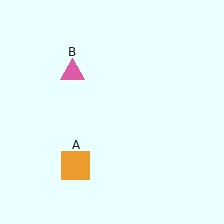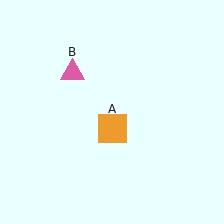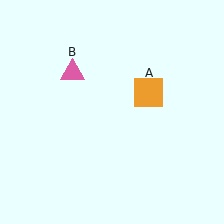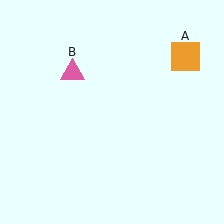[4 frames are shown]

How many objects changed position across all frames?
1 object changed position: orange square (object A).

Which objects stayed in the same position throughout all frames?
Pink triangle (object B) remained stationary.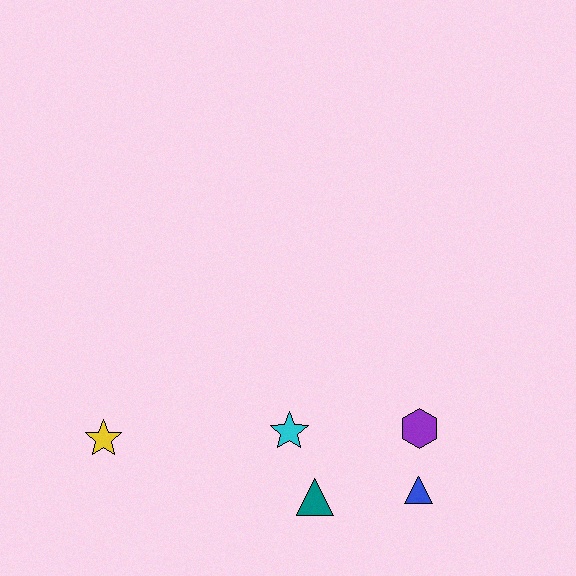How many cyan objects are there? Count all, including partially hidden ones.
There is 1 cyan object.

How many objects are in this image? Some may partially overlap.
There are 5 objects.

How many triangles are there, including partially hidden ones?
There are 2 triangles.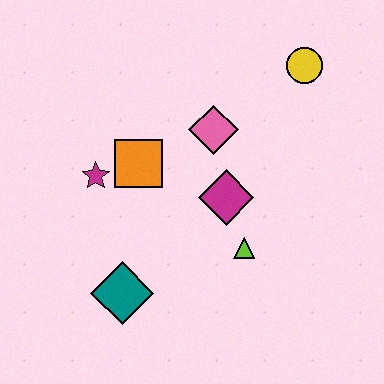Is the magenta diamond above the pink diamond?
No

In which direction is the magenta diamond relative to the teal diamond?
The magenta diamond is to the right of the teal diamond.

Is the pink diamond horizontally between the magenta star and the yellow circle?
Yes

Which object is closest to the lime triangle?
The magenta diamond is closest to the lime triangle.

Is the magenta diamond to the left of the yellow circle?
Yes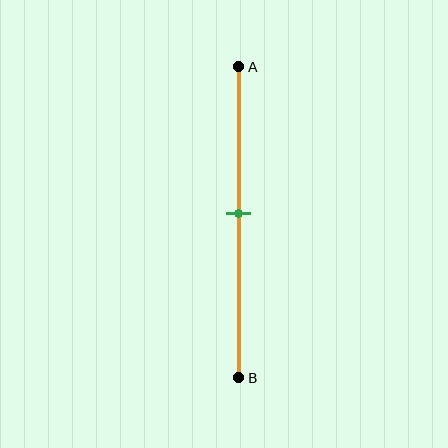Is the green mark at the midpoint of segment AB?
Yes, the mark is approximately at the midpoint.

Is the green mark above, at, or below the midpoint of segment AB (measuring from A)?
The green mark is approximately at the midpoint of segment AB.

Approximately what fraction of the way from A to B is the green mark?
The green mark is approximately 45% of the way from A to B.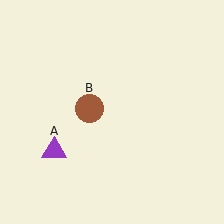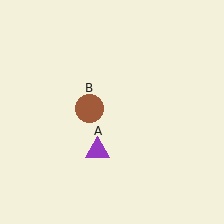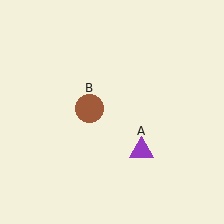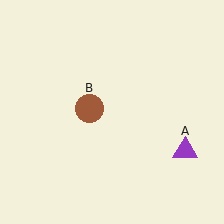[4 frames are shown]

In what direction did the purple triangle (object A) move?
The purple triangle (object A) moved right.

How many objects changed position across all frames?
1 object changed position: purple triangle (object A).